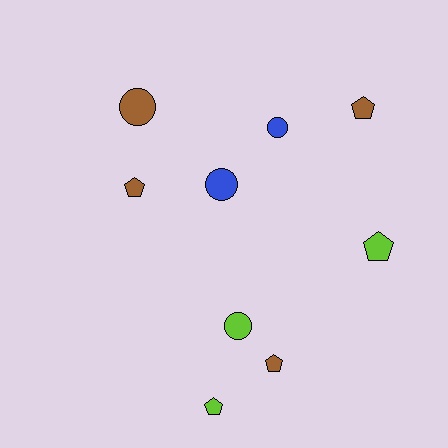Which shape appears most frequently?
Pentagon, with 5 objects.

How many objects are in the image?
There are 9 objects.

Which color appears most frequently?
Brown, with 4 objects.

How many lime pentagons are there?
There are 2 lime pentagons.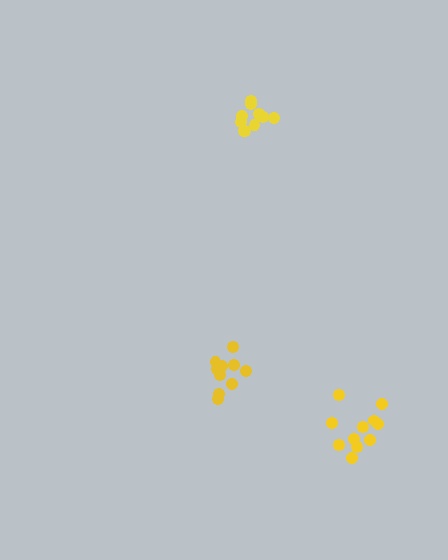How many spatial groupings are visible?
There are 3 spatial groupings.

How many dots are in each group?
Group 1: 11 dots, Group 2: 10 dots, Group 3: 11 dots (32 total).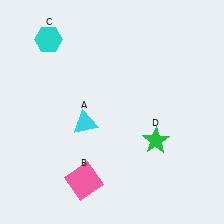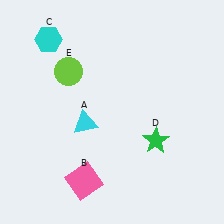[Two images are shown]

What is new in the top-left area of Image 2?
A lime circle (E) was added in the top-left area of Image 2.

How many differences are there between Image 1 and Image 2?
There is 1 difference between the two images.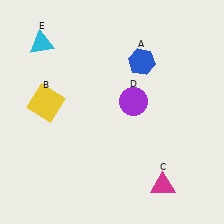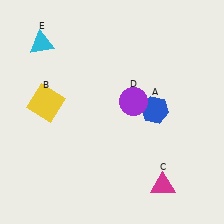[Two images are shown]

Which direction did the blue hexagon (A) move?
The blue hexagon (A) moved down.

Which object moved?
The blue hexagon (A) moved down.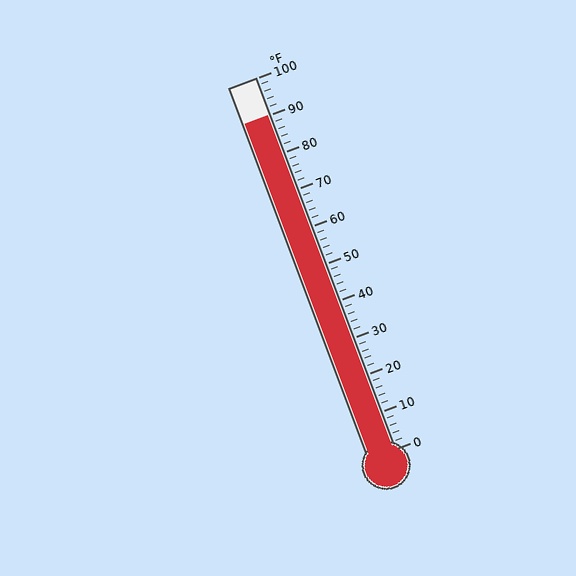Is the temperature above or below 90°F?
The temperature is at 90°F.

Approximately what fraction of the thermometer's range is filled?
The thermometer is filled to approximately 90% of its range.